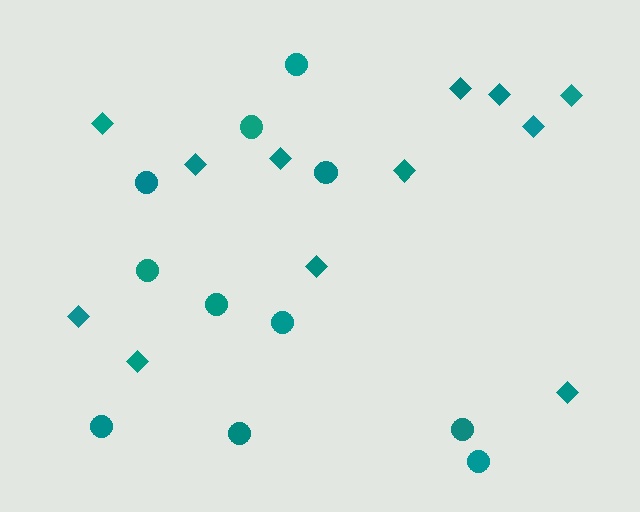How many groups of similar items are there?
There are 2 groups: one group of diamonds (12) and one group of circles (11).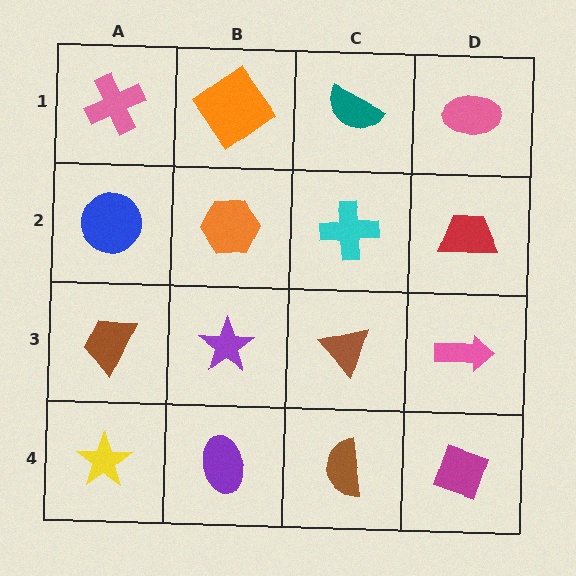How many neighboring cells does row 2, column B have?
4.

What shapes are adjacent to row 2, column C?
A teal semicircle (row 1, column C), a brown triangle (row 3, column C), an orange hexagon (row 2, column B), a red trapezoid (row 2, column D).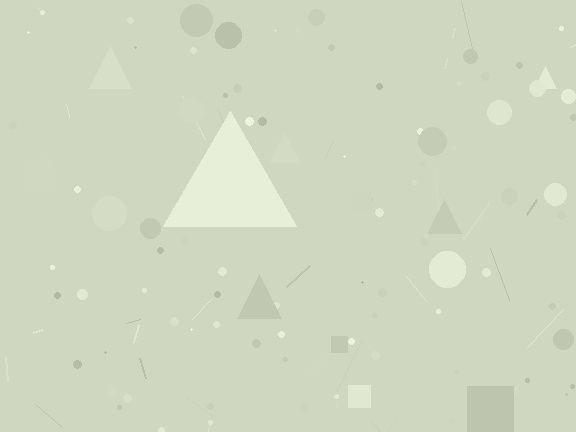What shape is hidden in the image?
A triangle is hidden in the image.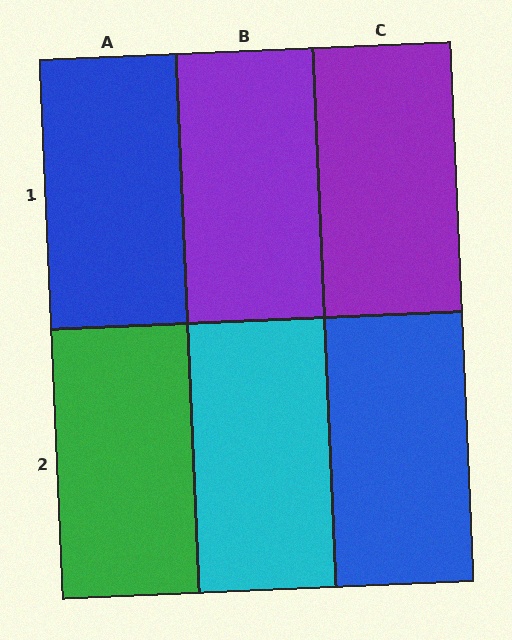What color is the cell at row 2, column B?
Cyan.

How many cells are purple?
2 cells are purple.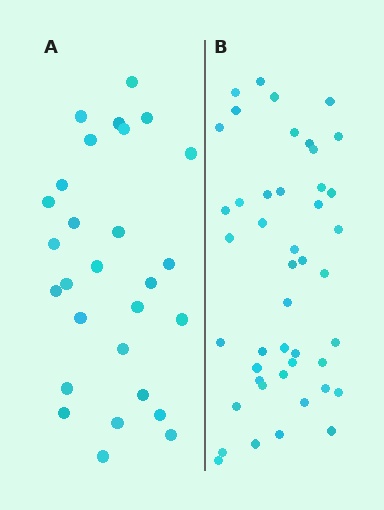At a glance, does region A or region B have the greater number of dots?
Region B (the right region) has more dots.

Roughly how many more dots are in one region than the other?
Region B has approximately 15 more dots than region A.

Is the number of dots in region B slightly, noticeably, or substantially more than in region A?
Region B has substantially more. The ratio is roughly 1.6 to 1.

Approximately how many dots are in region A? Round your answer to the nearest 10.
About 30 dots. (The exact count is 28, which rounds to 30.)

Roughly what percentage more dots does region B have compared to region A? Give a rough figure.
About 60% more.